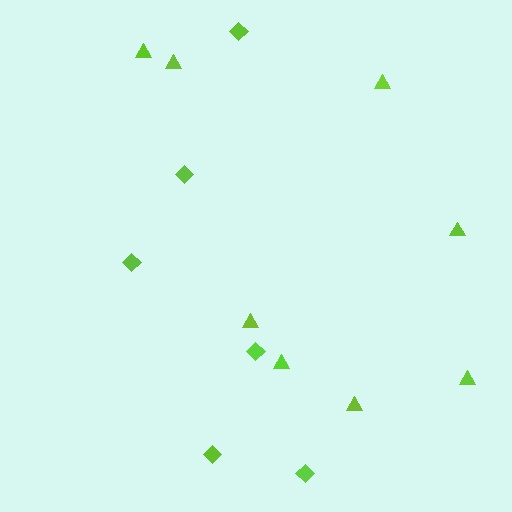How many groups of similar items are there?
There are 2 groups: one group of triangles (8) and one group of diamonds (6).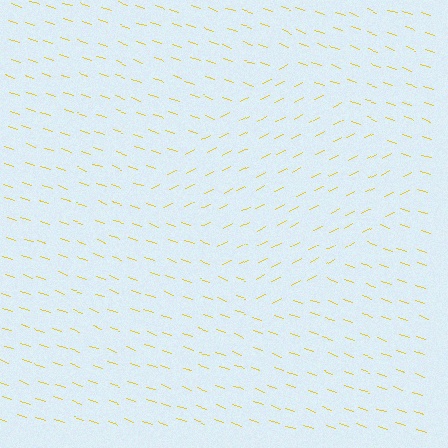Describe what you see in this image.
The image is filled with small yellow line segments. A diamond region in the image has lines oriented differently from the surrounding lines, creating a visible texture boundary.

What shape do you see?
I see a diamond.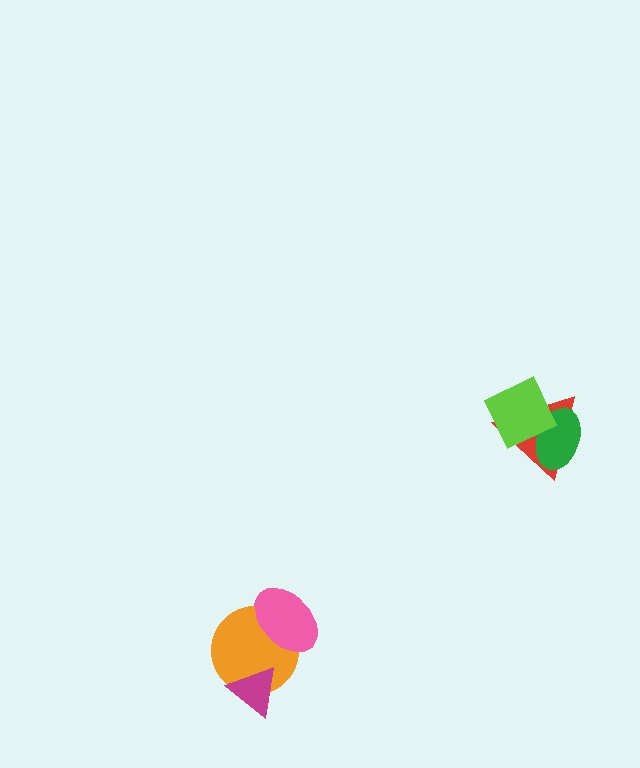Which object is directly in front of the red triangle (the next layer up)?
The green ellipse is directly in front of the red triangle.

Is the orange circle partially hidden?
Yes, it is partially covered by another shape.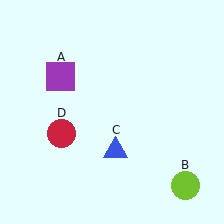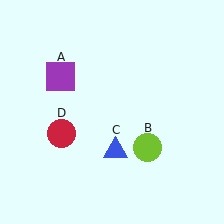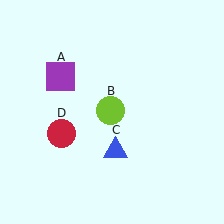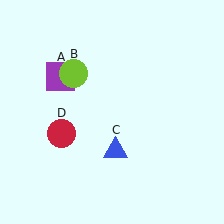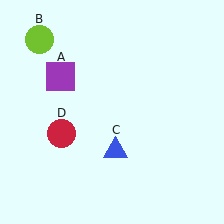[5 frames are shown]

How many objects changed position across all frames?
1 object changed position: lime circle (object B).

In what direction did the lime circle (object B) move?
The lime circle (object B) moved up and to the left.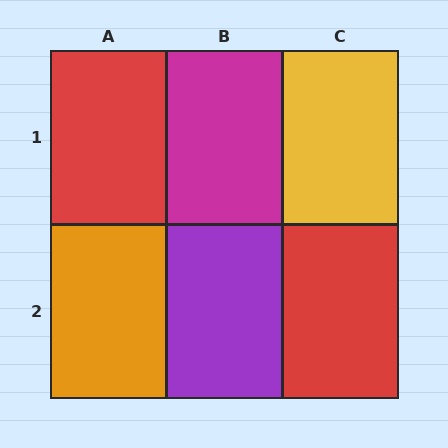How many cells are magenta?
1 cell is magenta.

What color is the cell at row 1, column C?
Yellow.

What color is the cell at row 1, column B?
Magenta.